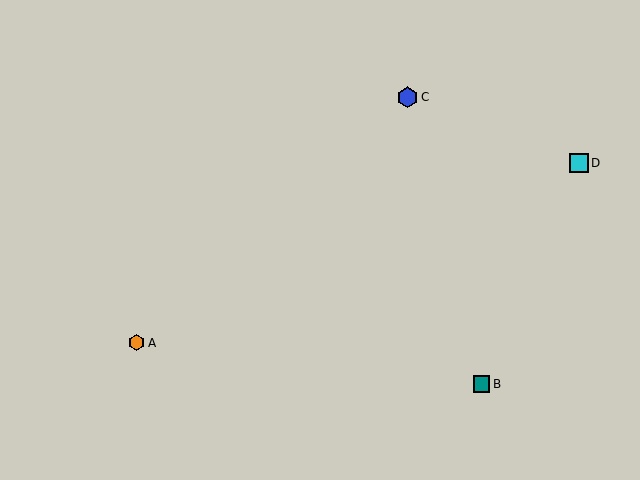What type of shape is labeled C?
Shape C is a blue hexagon.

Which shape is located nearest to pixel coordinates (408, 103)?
The blue hexagon (labeled C) at (408, 97) is nearest to that location.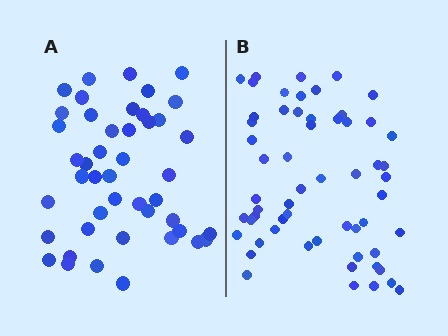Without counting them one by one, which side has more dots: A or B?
Region B (the right region) has more dots.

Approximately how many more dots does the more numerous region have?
Region B has approximately 15 more dots than region A.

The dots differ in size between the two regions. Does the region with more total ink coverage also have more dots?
No. Region A has more total ink coverage because its dots are larger, but region B actually contains more individual dots. Total area can be misleading — the number of items is what matters here.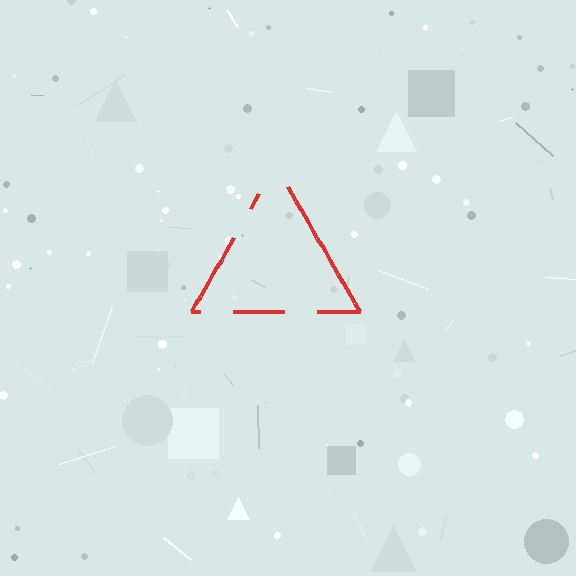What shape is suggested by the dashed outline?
The dashed outline suggests a triangle.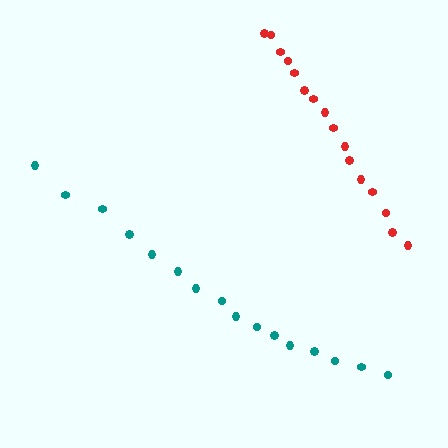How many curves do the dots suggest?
There are 2 distinct paths.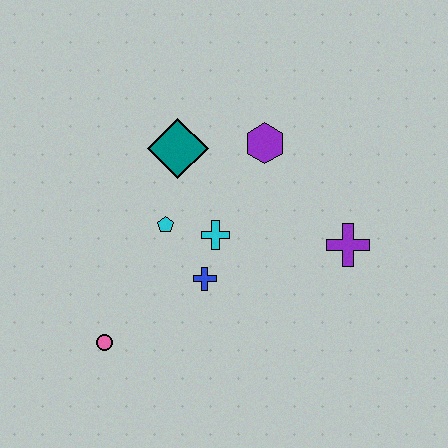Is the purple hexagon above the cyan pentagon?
Yes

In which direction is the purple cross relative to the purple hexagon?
The purple cross is below the purple hexagon.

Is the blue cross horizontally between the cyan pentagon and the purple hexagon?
Yes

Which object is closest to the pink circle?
The blue cross is closest to the pink circle.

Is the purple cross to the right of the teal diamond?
Yes